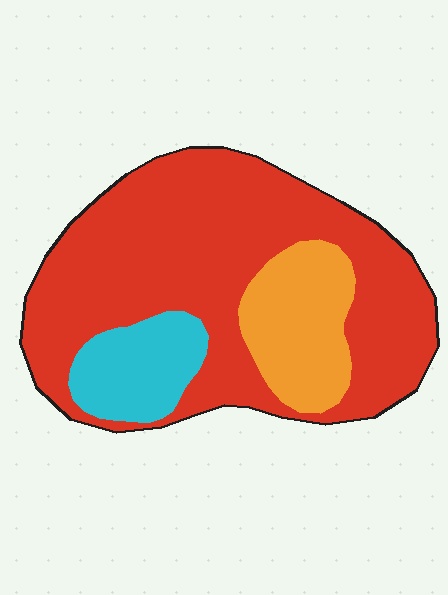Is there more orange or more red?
Red.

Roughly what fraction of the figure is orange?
Orange covers about 15% of the figure.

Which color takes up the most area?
Red, at roughly 70%.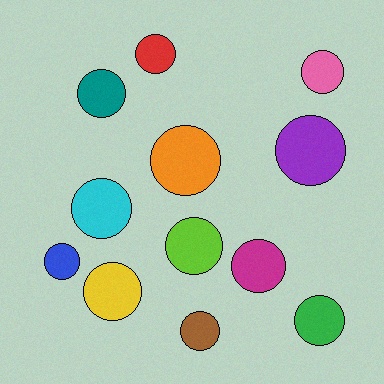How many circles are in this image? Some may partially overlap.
There are 12 circles.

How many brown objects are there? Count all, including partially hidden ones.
There is 1 brown object.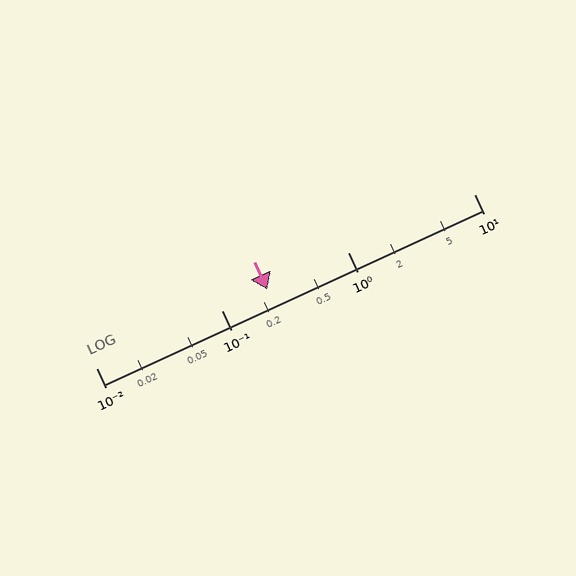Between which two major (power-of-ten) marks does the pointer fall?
The pointer is between 0.1 and 1.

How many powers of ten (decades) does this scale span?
The scale spans 3 decades, from 0.01 to 10.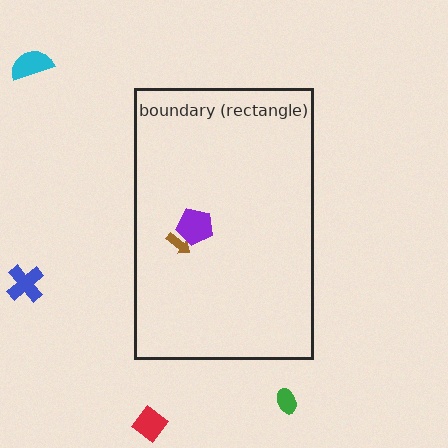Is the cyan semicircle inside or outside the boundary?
Outside.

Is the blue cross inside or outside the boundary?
Outside.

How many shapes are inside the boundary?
2 inside, 4 outside.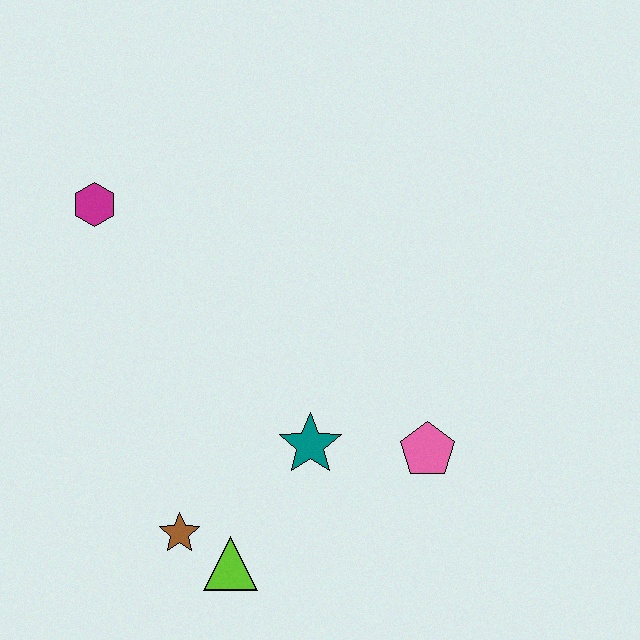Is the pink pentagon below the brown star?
No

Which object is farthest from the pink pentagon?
The magenta hexagon is farthest from the pink pentagon.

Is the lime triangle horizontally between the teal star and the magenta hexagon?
Yes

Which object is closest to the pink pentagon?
The teal star is closest to the pink pentagon.